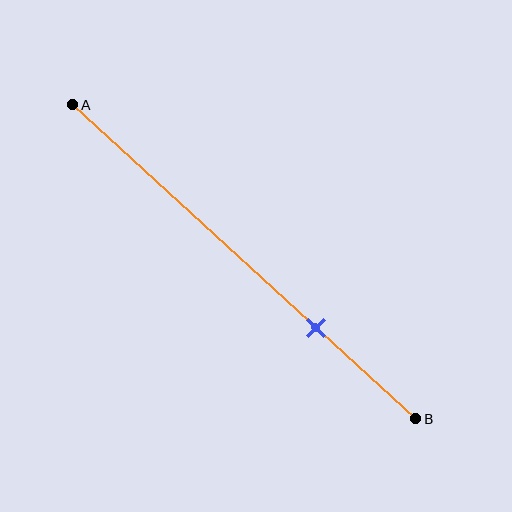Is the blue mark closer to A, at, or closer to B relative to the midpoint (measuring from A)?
The blue mark is closer to point B than the midpoint of segment AB.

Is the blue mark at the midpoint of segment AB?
No, the mark is at about 70% from A, not at the 50% midpoint.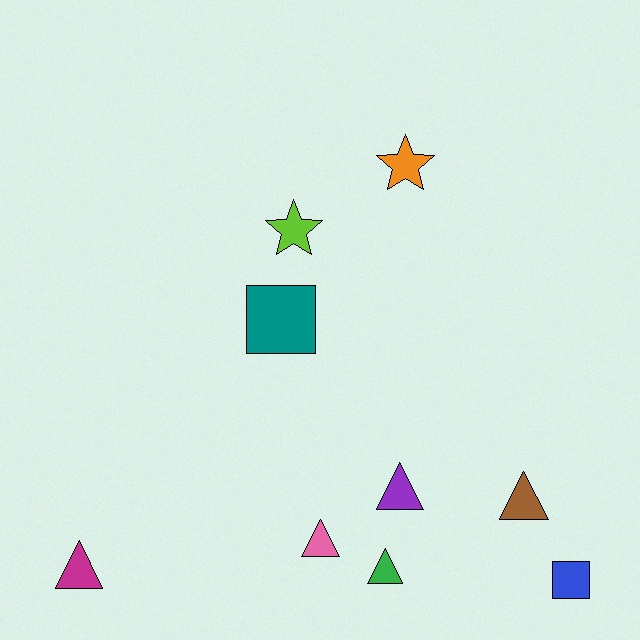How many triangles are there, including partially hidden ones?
There are 5 triangles.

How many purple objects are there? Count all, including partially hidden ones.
There is 1 purple object.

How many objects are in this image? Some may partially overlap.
There are 9 objects.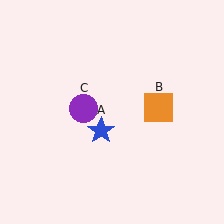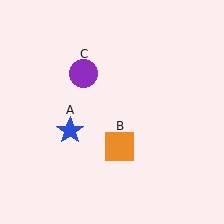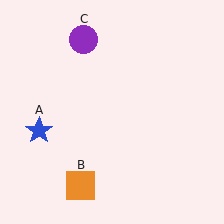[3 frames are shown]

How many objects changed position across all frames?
3 objects changed position: blue star (object A), orange square (object B), purple circle (object C).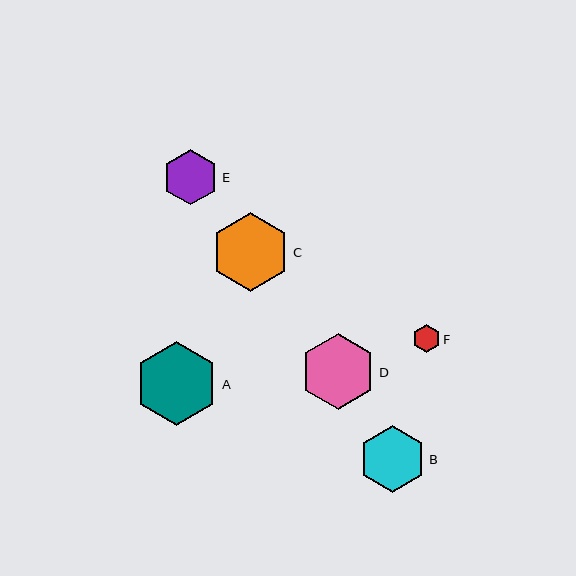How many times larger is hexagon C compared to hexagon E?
Hexagon C is approximately 1.4 times the size of hexagon E.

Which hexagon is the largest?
Hexagon A is the largest with a size of approximately 84 pixels.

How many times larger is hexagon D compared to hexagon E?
Hexagon D is approximately 1.4 times the size of hexagon E.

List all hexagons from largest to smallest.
From largest to smallest: A, C, D, B, E, F.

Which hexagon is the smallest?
Hexagon F is the smallest with a size of approximately 28 pixels.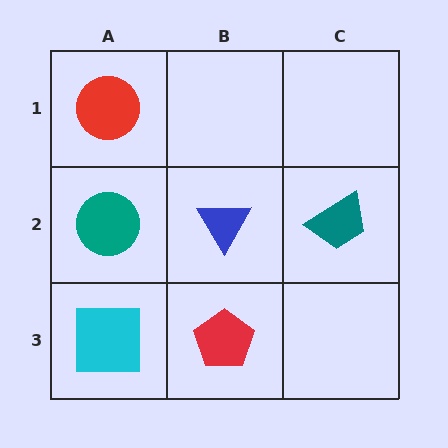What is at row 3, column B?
A red pentagon.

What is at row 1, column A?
A red circle.